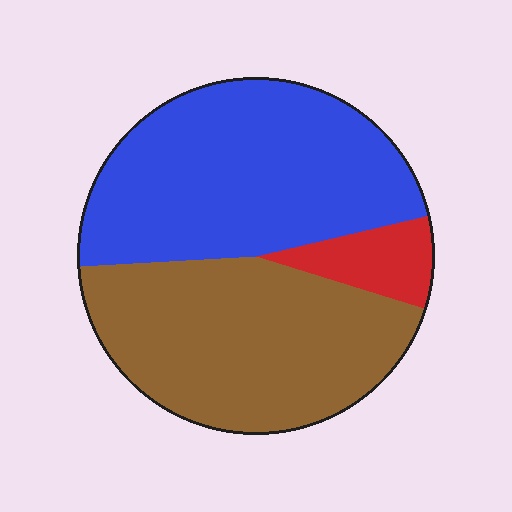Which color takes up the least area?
Red, at roughly 10%.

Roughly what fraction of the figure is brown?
Brown covers around 45% of the figure.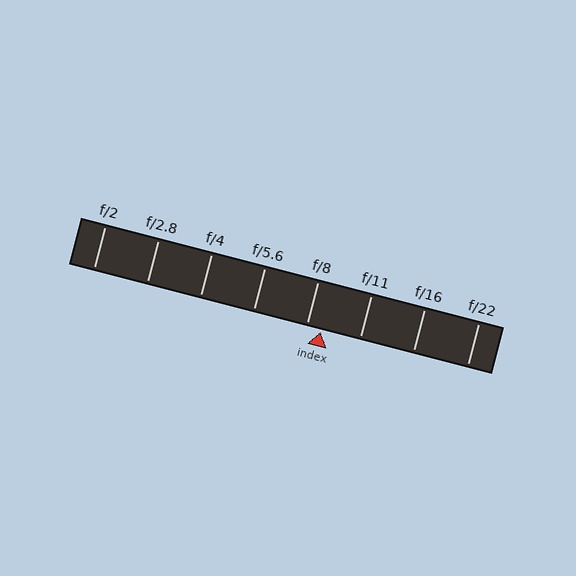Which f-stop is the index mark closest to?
The index mark is closest to f/8.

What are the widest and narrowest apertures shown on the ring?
The widest aperture shown is f/2 and the narrowest is f/22.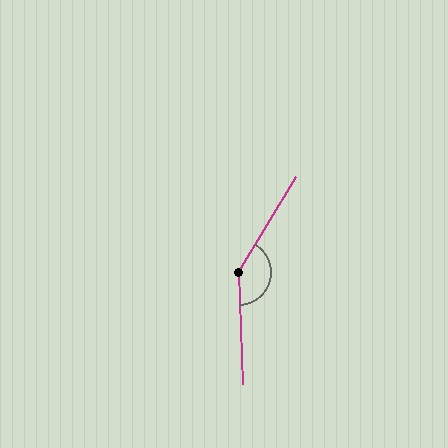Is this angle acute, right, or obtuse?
It is obtuse.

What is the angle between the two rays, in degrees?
Approximately 147 degrees.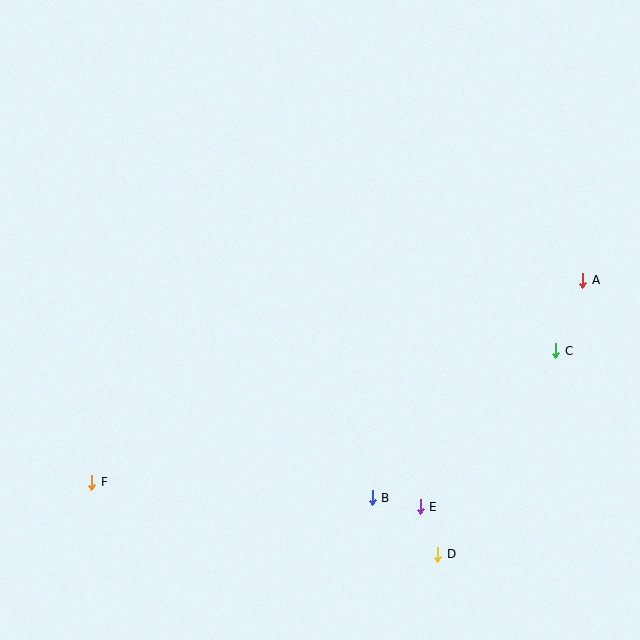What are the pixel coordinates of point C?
Point C is at (556, 351).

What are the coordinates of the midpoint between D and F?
The midpoint between D and F is at (265, 518).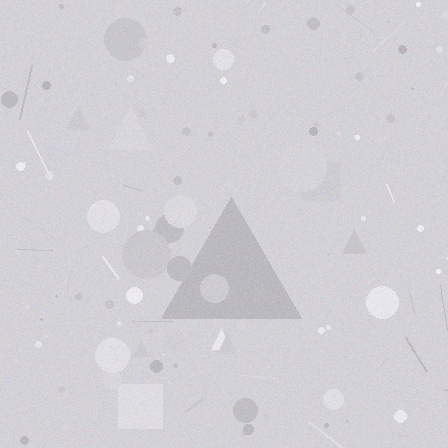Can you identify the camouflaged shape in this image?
The camouflaged shape is a triangle.